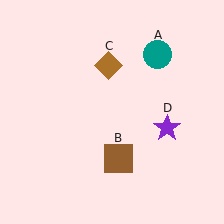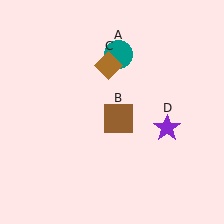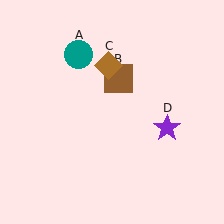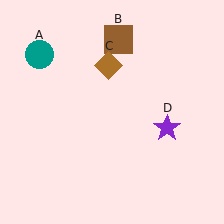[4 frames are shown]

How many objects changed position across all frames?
2 objects changed position: teal circle (object A), brown square (object B).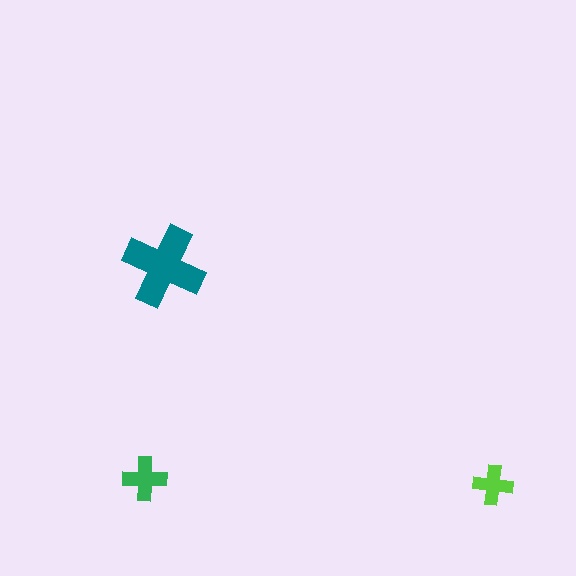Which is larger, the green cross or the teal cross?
The teal one.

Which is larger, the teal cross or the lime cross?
The teal one.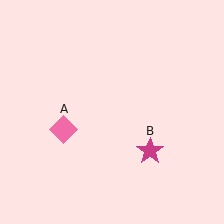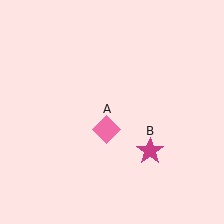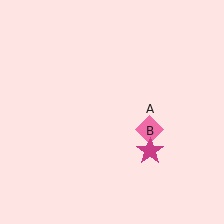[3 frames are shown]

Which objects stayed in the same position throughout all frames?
Magenta star (object B) remained stationary.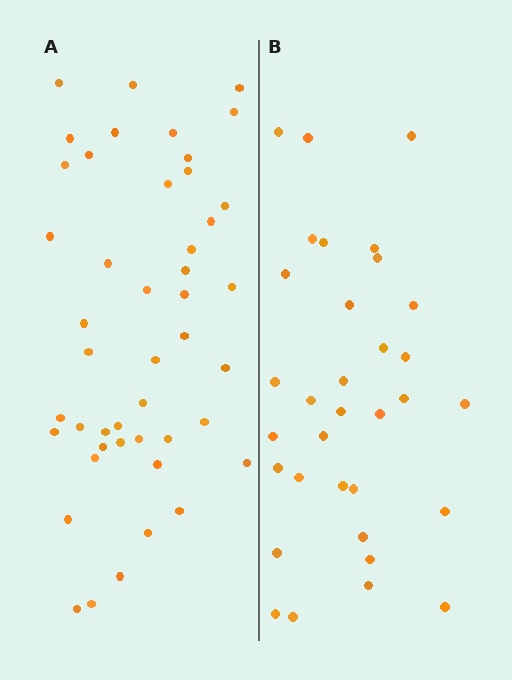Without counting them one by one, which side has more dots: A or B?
Region A (the left region) has more dots.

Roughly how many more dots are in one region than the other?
Region A has approximately 15 more dots than region B.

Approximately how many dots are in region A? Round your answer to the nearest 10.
About 50 dots. (The exact count is 46, which rounds to 50.)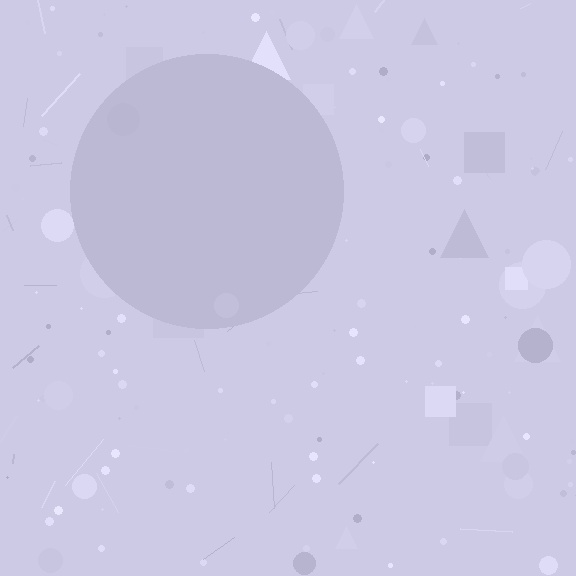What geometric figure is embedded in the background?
A circle is embedded in the background.